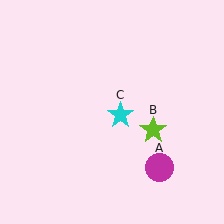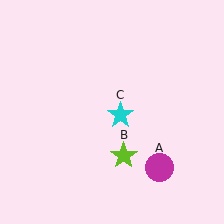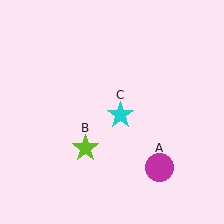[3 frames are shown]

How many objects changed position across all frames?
1 object changed position: lime star (object B).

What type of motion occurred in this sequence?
The lime star (object B) rotated clockwise around the center of the scene.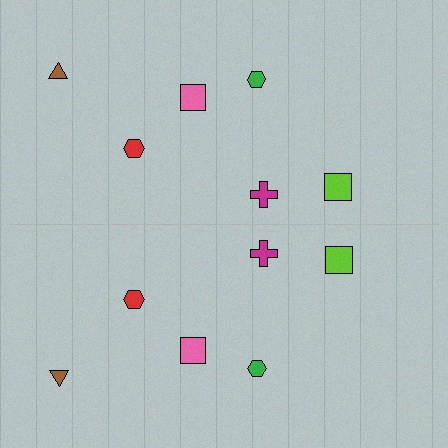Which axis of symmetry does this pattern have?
The pattern has a horizontal axis of symmetry running through the center of the image.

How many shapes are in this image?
There are 12 shapes in this image.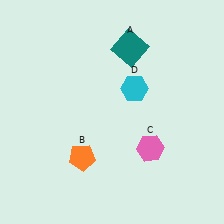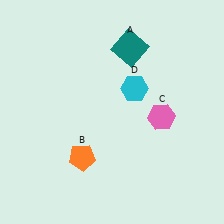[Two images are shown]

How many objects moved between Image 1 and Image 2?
1 object moved between the two images.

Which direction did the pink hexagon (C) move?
The pink hexagon (C) moved up.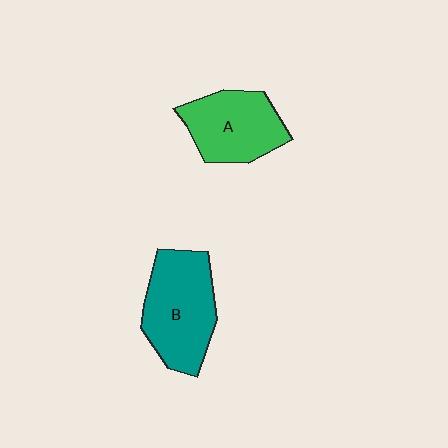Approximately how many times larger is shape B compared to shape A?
Approximately 1.2 times.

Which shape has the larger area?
Shape B (teal).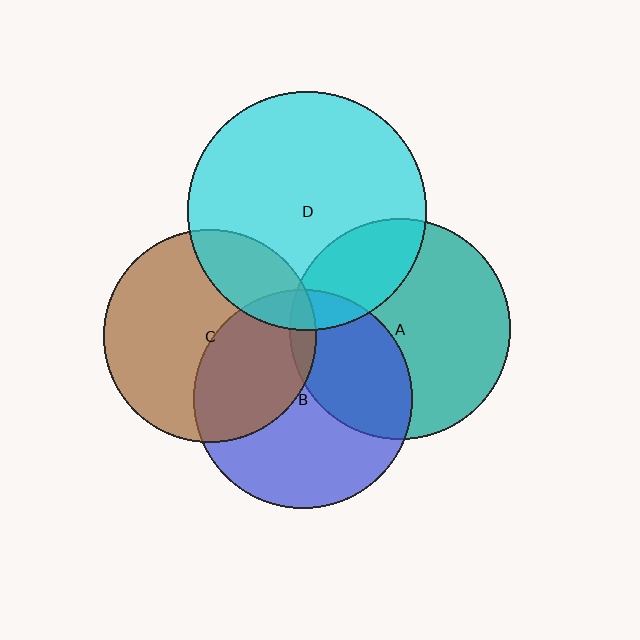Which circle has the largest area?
Circle D (cyan).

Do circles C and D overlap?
Yes.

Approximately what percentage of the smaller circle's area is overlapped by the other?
Approximately 20%.